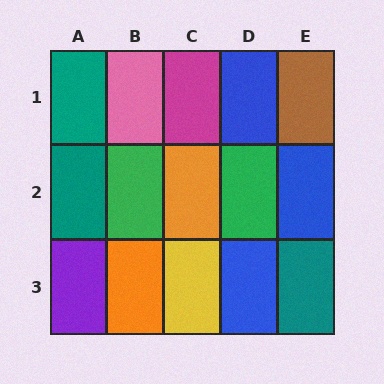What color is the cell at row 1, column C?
Magenta.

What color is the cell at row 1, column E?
Brown.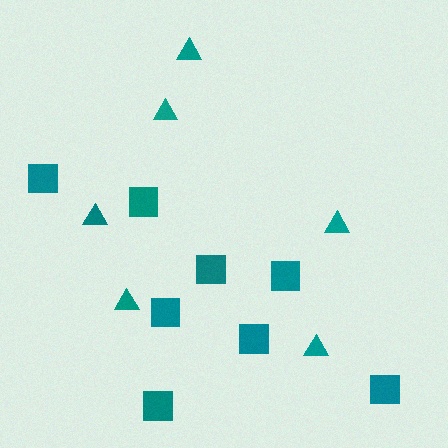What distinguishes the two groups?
There are 2 groups: one group of squares (8) and one group of triangles (6).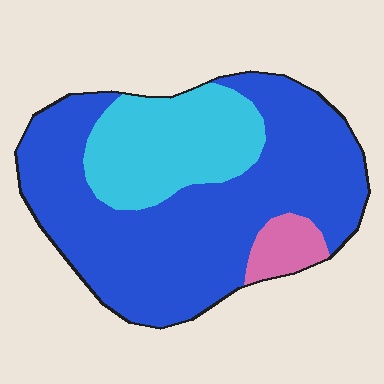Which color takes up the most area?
Blue, at roughly 70%.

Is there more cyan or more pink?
Cyan.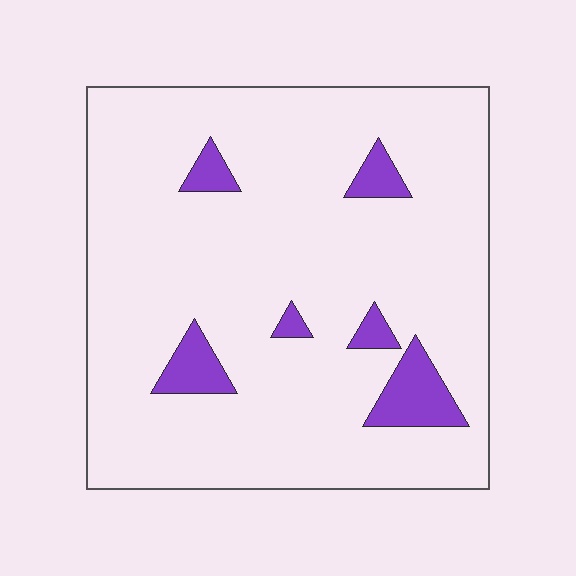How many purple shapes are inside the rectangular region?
6.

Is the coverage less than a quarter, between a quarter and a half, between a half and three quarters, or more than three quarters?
Less than a quarter.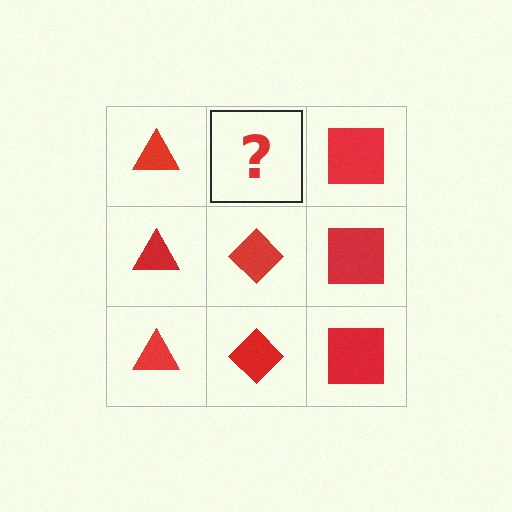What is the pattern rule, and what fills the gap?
The rule is that each column has a consistent shape. The gap should be filled with a red diamond.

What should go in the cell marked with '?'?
The missing cell should contain a red diamond.